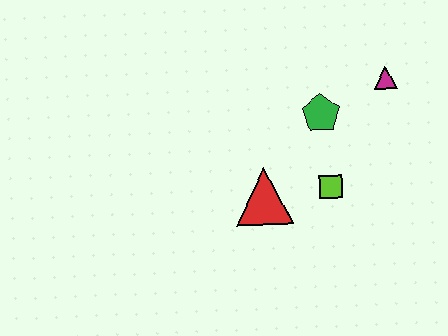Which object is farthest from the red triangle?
The magenta triangle is farthest from the red triangle.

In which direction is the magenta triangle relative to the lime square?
The magenta triangle is above the lime square.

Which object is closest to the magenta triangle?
The green pentagon is closest to the magenta triangle.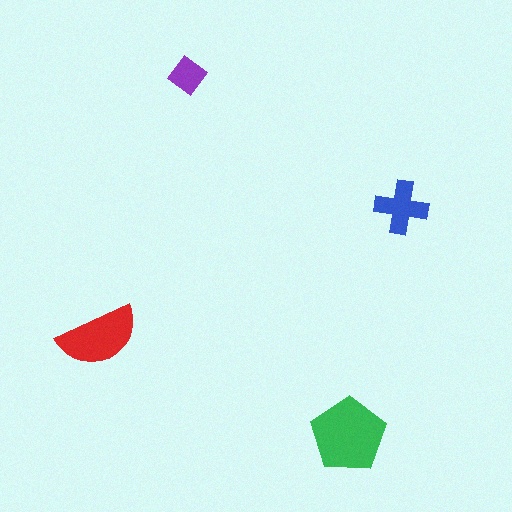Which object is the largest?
The green pentagon.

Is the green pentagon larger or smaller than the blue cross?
Larger.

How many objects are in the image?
There are 4 objects in the image.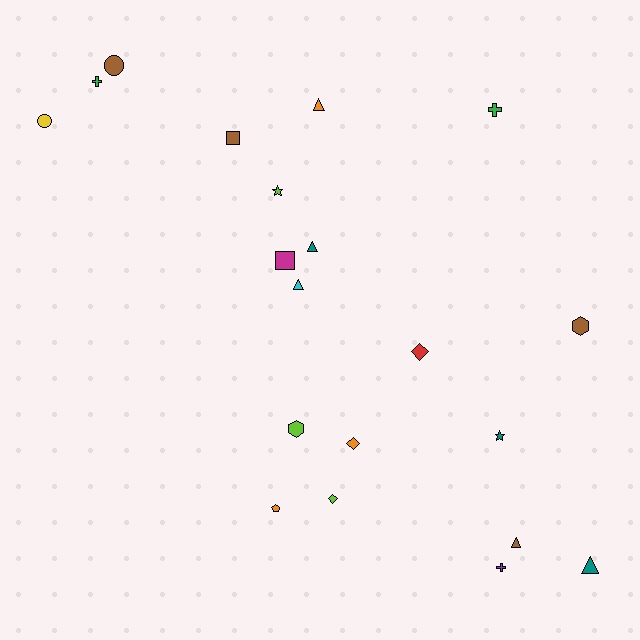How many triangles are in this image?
There are 5 triangles.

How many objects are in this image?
There are 20 objects.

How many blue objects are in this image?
There are no blue objects.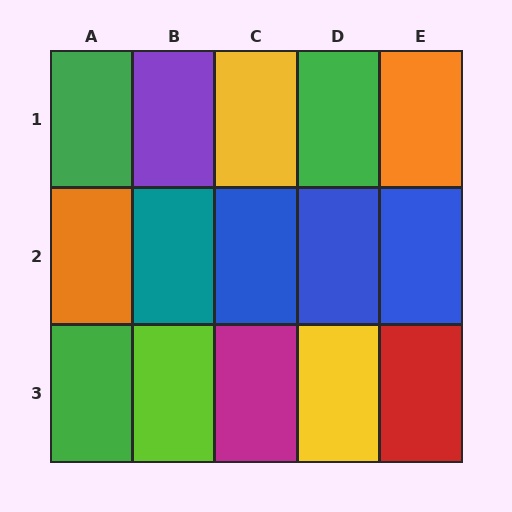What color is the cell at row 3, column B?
Lime.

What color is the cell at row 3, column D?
Yellow.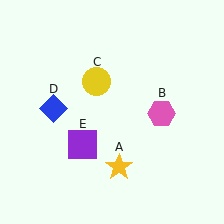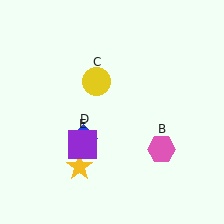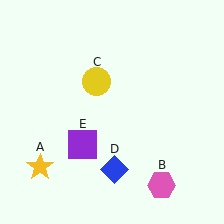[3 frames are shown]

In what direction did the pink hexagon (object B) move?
The pink hexagon (object B) moved down.